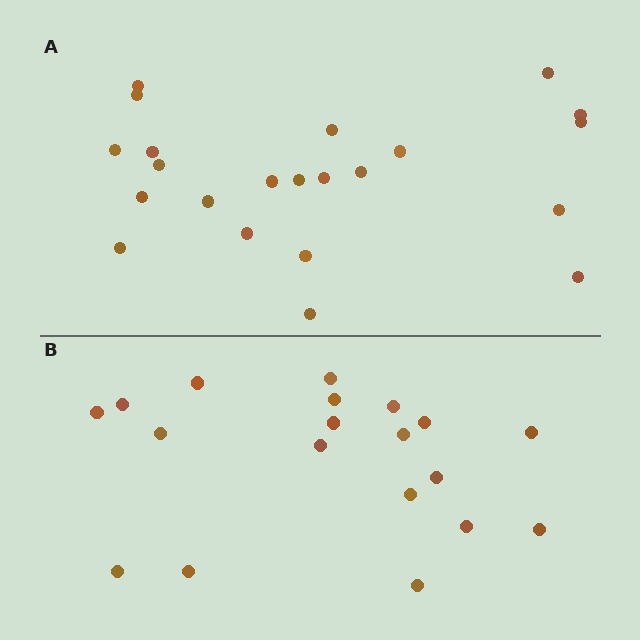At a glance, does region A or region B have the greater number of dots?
Region A (the top region) has more dots.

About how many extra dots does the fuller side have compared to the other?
Region A has just a few more — roughly 2 or 3 more dots than region B.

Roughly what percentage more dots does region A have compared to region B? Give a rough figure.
About 15% more.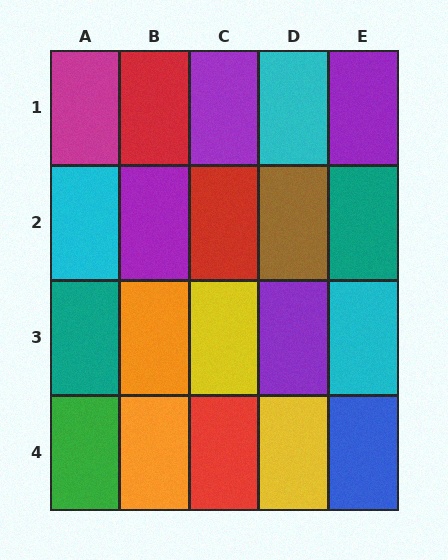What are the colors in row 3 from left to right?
Teal, orange, yellow, purple, cyan.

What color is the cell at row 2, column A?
Cyan.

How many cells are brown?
1 cell is brown.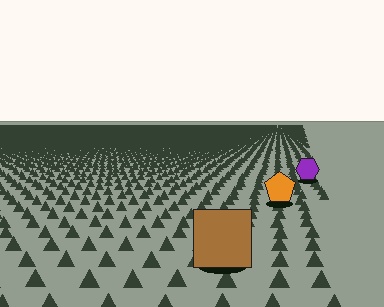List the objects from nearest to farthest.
From nearest to farthest: the brown square, the orange pentagon, the purple hexagon.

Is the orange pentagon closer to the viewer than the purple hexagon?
Yes. The orange pentagon is closer — you can tell from the texture gradient: the ground texture is coarser near it.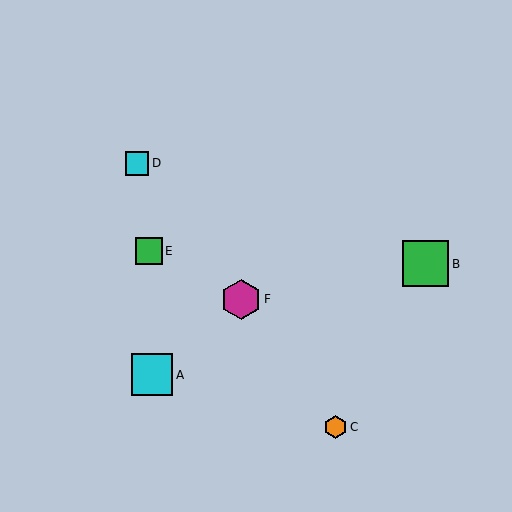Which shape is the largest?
The green square (labeled B) is the largest.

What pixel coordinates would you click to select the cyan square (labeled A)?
Click at (152, 375) to select the cyan square A.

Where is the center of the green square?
The center of the green square is at (149, 251).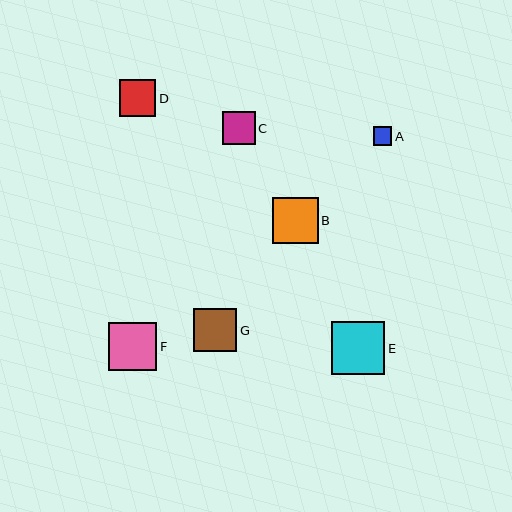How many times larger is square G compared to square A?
Square G is approximately 2.4 times the size of square A.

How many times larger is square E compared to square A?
Square E is approximately 2.9 times the size of square A.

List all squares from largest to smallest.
From largest to smallest: E, F, B, G, D, C, A.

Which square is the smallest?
Square A is the smallest with a size of approximately 18 pixels.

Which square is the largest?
Square E is the largest with a size of approximately 53 pixels.